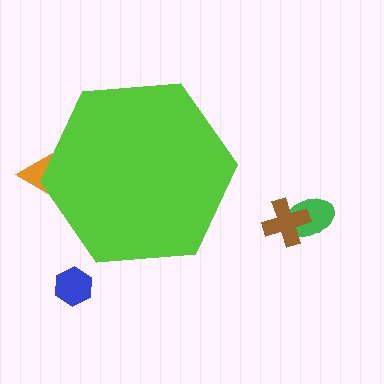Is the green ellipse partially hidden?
No, the green ellipse is fully visible.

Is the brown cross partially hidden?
No, the brown cross is fully visible.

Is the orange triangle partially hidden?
Yes, the orange triangle is partially hidden behind the lime hexagon.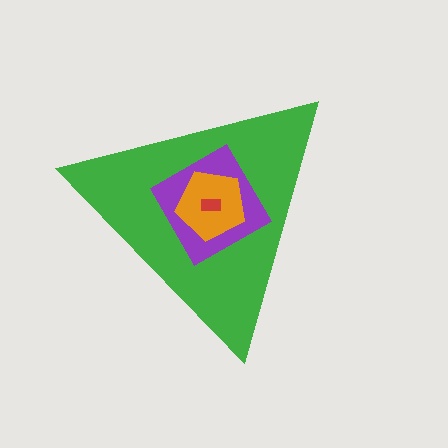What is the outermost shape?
The green triangle.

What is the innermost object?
The red rectangle.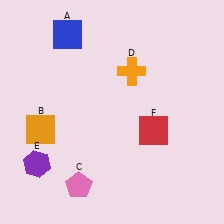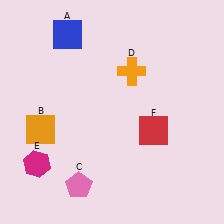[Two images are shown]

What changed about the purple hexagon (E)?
In Image 1, E is purple. In Image 2, it changed to magenta.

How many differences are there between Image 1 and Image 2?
There is 1 difference between the two images.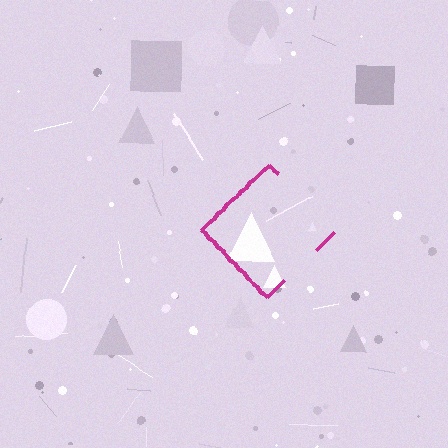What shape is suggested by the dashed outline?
The dashed outline suggests a diamond.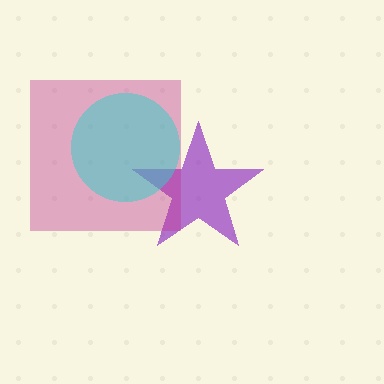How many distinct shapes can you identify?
There are 3 distinct shapes: a purple star, a magenta square, a cyan circle.